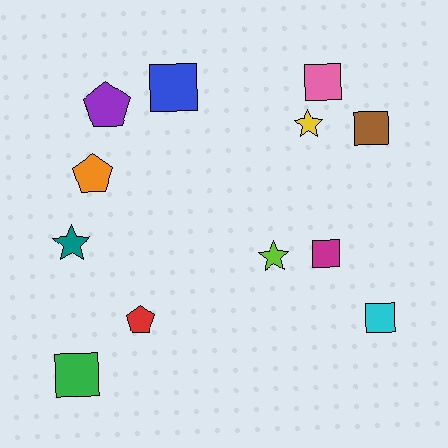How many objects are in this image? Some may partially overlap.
There are 12 objects.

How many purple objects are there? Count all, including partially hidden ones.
There is 1 purple object.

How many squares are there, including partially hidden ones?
There are 6 squares.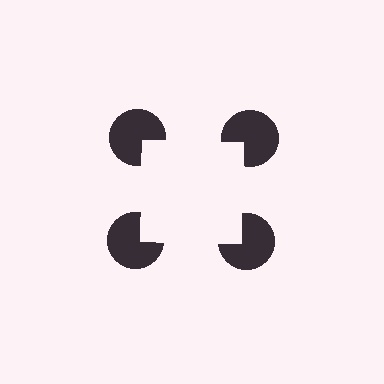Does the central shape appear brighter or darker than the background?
It typically appears slightly brighter than the background, even though no actual brightness change is drawn.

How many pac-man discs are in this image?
There are 4 — one at each vertex of the illusory square.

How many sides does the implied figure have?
4 sides.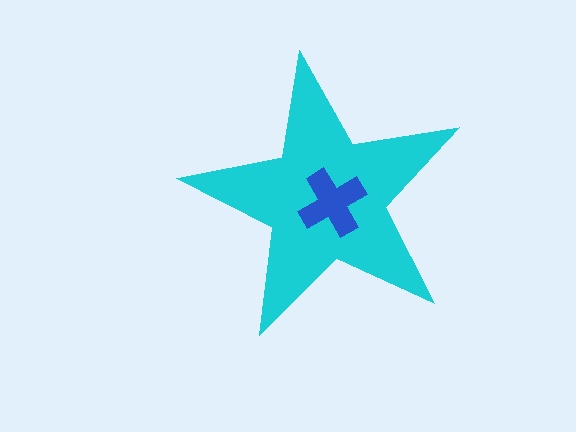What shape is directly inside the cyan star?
The blue cross.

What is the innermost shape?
The blue cross.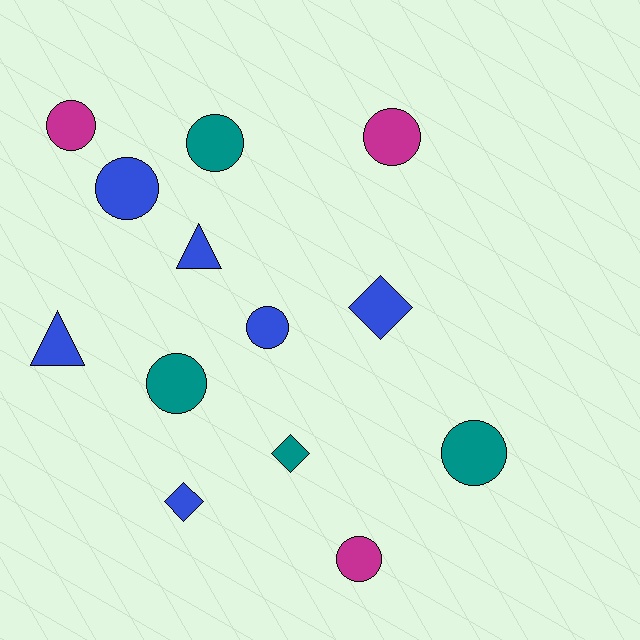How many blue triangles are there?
There are 2 blue triangles.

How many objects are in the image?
There are 13 objects.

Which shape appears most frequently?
Circle, with 8 objects.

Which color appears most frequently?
Blue, with 6 objects.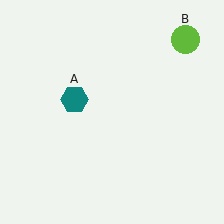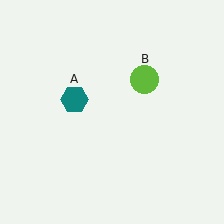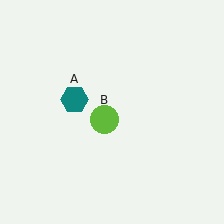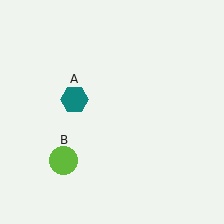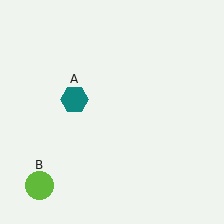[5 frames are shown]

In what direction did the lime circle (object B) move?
The lime circle (object B) moved down and to the left.